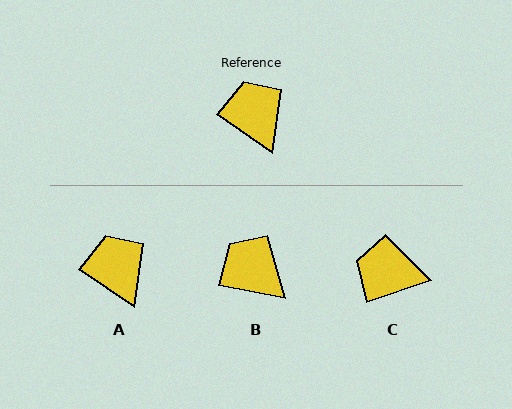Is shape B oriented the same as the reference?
No, it is off by about 24 degrees.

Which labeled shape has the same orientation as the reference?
A.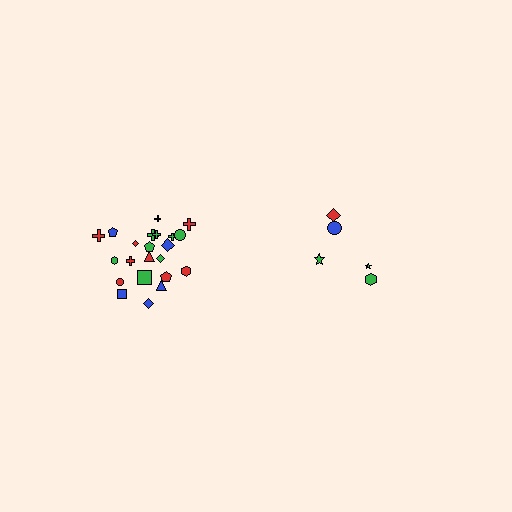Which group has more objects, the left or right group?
The left group.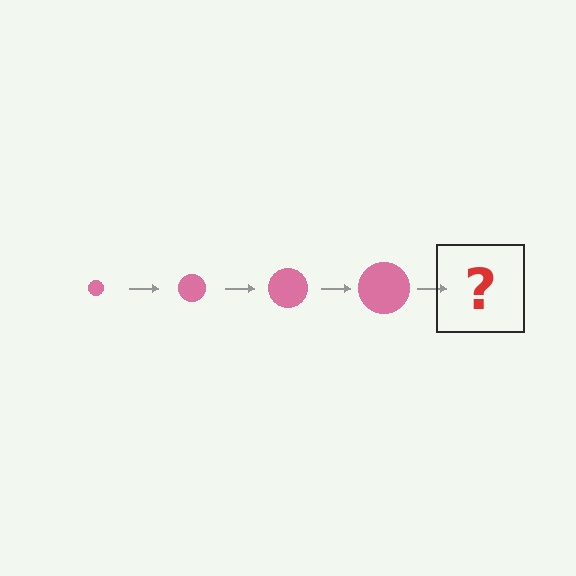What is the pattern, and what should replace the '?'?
The pattern is that the circle gets progressively larger each step. The '?' should be a pink circle, larger than the previous one.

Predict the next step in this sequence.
The next step is a pink circle, larger than the previous one.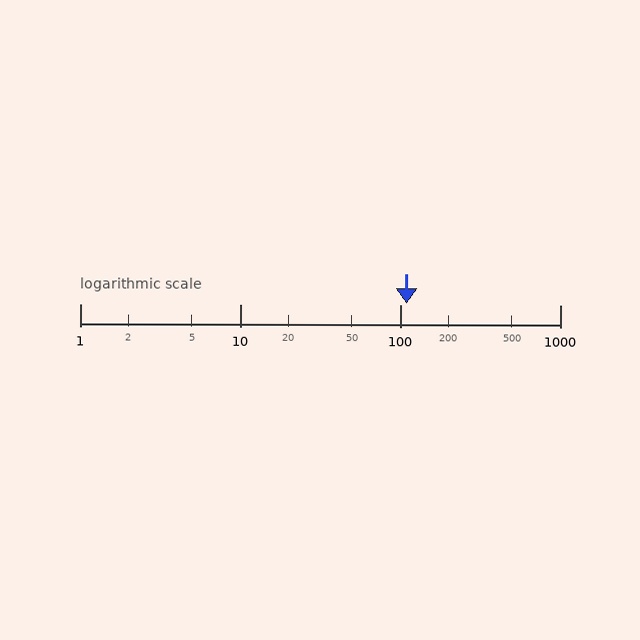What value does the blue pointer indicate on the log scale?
The pointer indicates approximately 110.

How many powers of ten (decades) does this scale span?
The scale spans 3 decades, from 1 to 1000.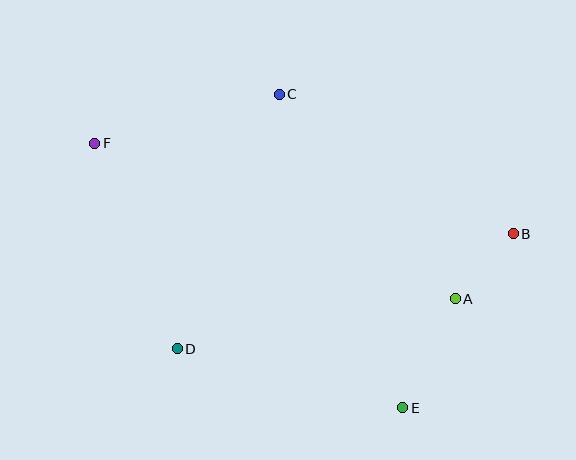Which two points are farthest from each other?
Points B and F are farthest from each other.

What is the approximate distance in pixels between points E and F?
The distance between E and F is approximately 406 pixels.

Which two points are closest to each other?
Points A and B are closest to each other.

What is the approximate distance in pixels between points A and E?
The distance between A and E is approximately 121 pixels.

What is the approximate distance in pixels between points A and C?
The distance between A and C is approximately 270 pixels.